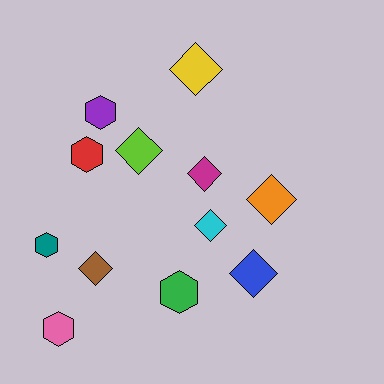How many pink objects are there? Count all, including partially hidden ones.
There is 1 pink object.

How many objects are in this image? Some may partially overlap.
There are 12 objects.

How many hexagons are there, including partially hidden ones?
There are 5 hexagons.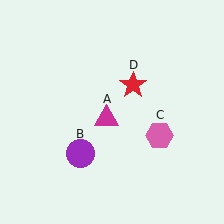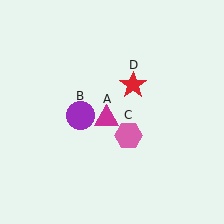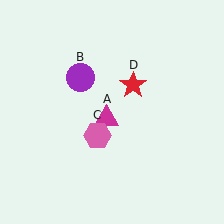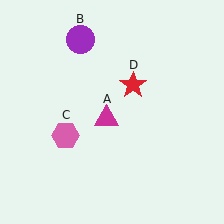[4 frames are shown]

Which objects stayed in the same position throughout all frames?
Magenta triangle (object A) and red star (object D) remained stationary.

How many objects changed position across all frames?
2 objects changed position: purple circle (object B), pink hexagon (object C).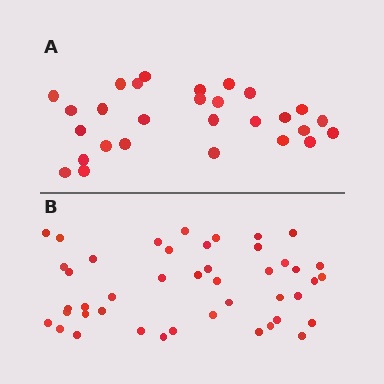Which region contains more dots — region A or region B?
Region B (the bottom region) has more dots.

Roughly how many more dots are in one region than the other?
Region B has approximately 15 more dots than region A.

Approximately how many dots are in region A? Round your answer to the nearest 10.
About 30 dots. (The exact count is 28, which rounds to 30.)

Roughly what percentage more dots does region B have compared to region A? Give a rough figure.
About 55% more.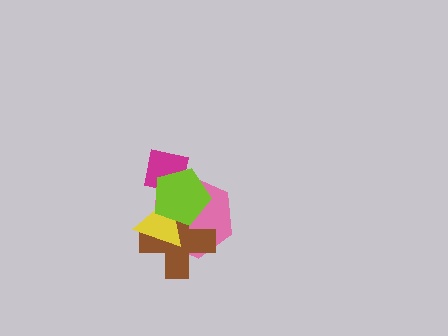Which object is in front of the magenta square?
The lime pentagon is in front of the magenta square.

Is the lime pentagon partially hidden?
No, no other shape covers it.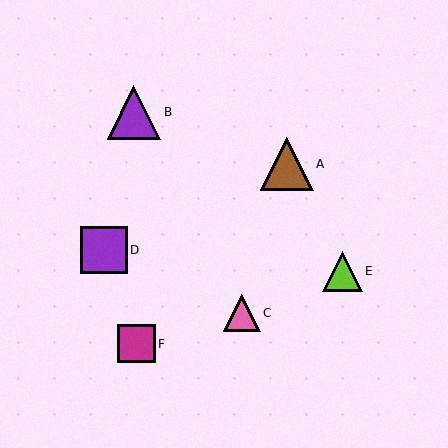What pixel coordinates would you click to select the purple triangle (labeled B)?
Click at (134, 112) to select the purple triangle B.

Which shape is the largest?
The purple triangle (labeled B) is the largest.